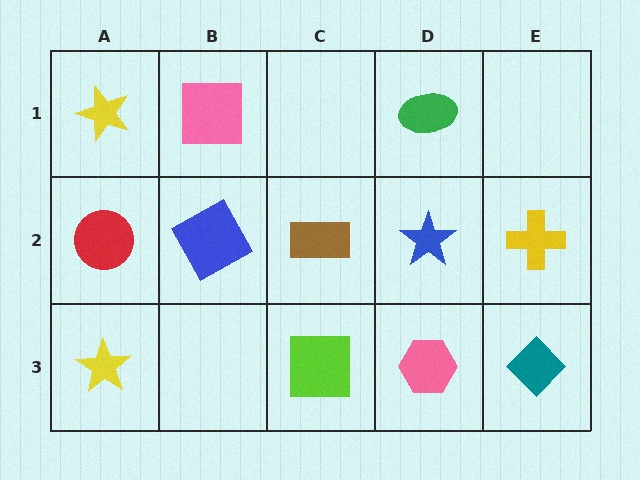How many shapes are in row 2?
5 shapes.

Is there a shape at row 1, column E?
No, that cell is empty.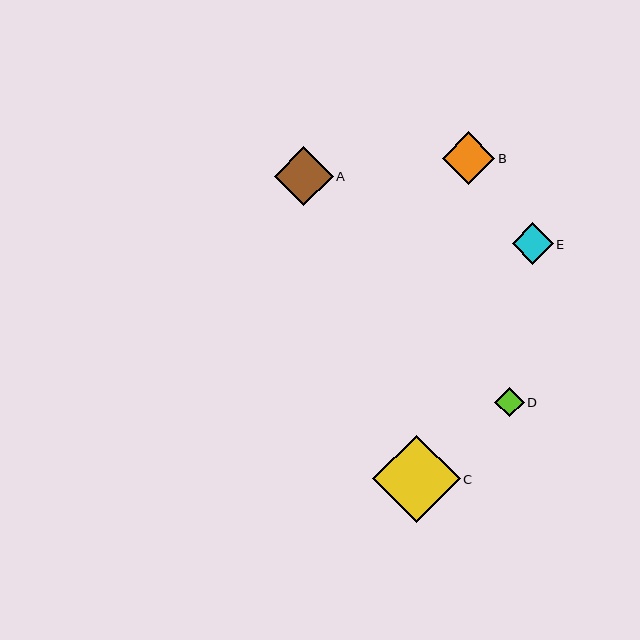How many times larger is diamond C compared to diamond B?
Diamond C is approximately 1.7 times the size of diamond B.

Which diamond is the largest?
Diamond C is the largest with a size of approximately 88 pixels.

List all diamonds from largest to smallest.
From largest to smallest: C, A, B, E, D.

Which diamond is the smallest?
Diamond D is the smallest with a size of approximately 30 pixels.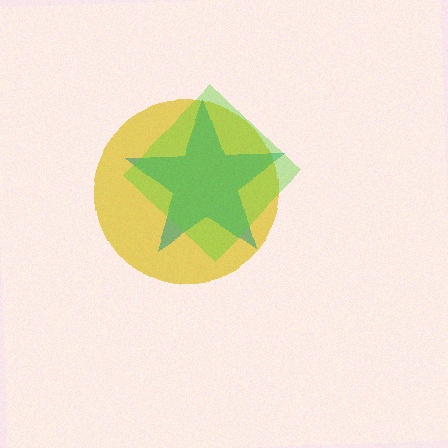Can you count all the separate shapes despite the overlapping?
Yes, there are 3 separate shapes.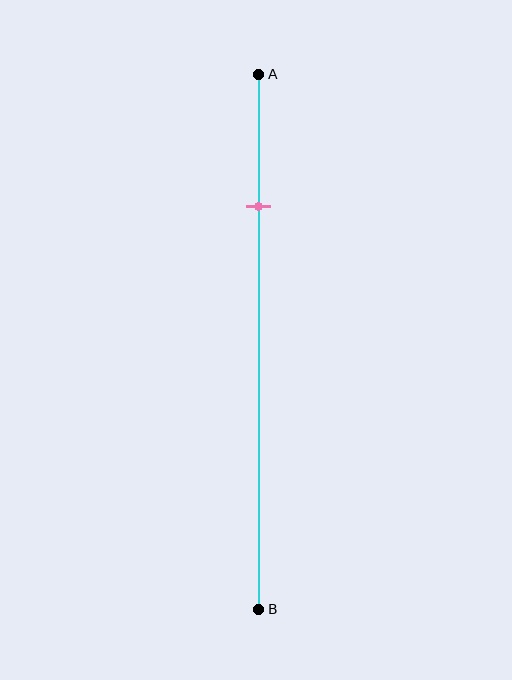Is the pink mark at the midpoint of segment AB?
No, the mark is at about 25% from A, not at the 50% midpoint.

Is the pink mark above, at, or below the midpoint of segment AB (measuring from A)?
The pink mark is above the midpoint of segment AB.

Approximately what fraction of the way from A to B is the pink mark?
The pink mark is approximately 25% of the way from A to B.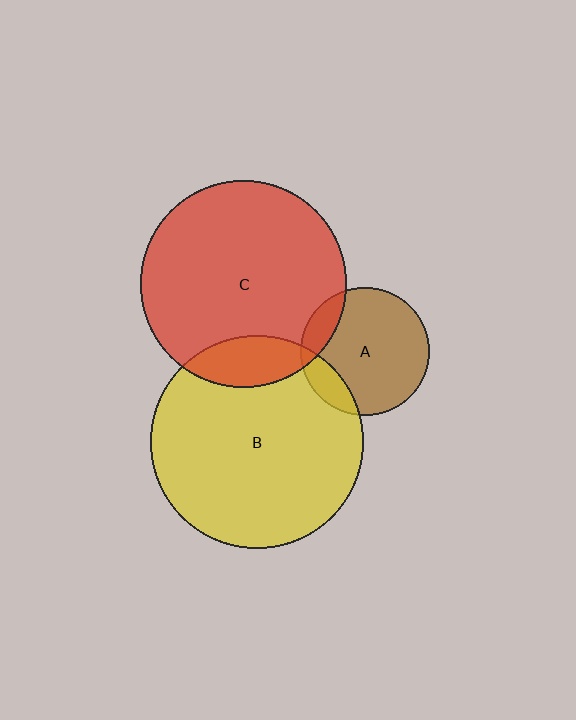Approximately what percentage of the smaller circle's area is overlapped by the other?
Approximately 15%.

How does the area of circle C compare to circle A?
Approximately 2.6 times.